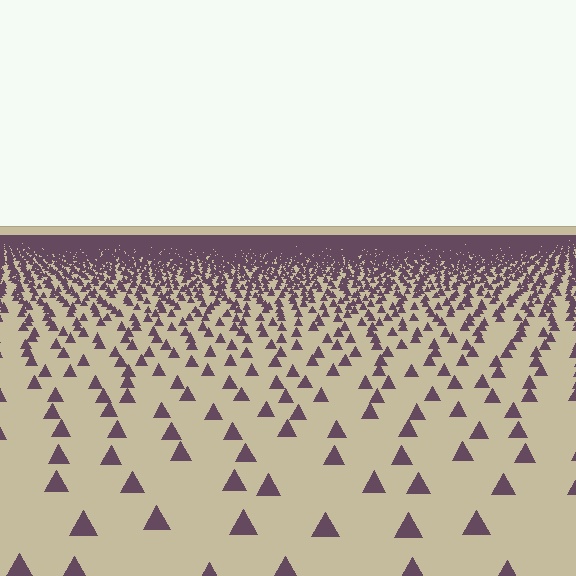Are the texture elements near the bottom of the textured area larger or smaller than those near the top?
Larger. Near the bottom, elements are closer to the viewer and appear at a bigger on-screen size.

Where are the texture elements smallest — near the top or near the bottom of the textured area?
Near the top.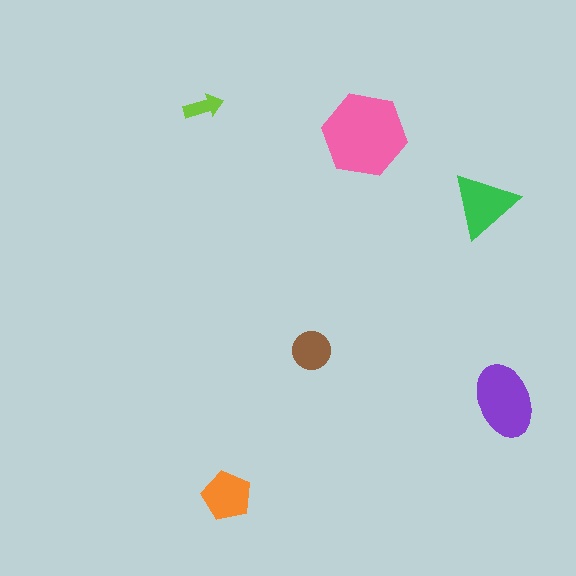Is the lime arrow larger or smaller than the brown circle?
Smaller.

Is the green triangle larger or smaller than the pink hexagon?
Smaller.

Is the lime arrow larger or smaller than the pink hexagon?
Smaller.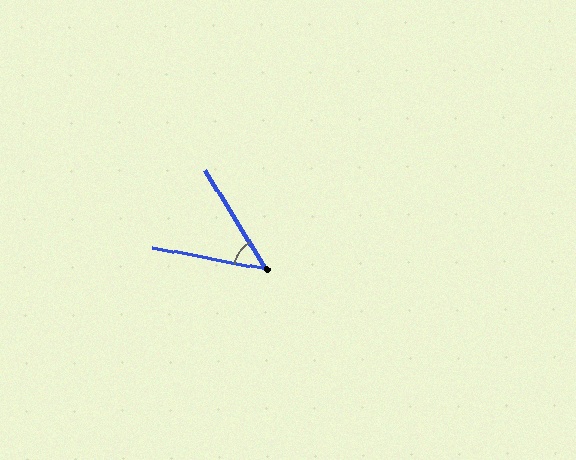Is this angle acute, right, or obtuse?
It is acute.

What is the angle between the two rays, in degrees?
Approximately 48 degrees.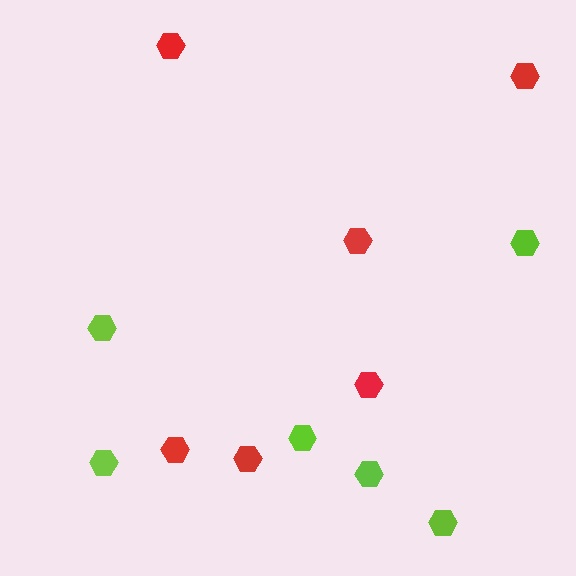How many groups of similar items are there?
There are 2 groups: one group of red hexagons (6) and one group of lime hexagons (6).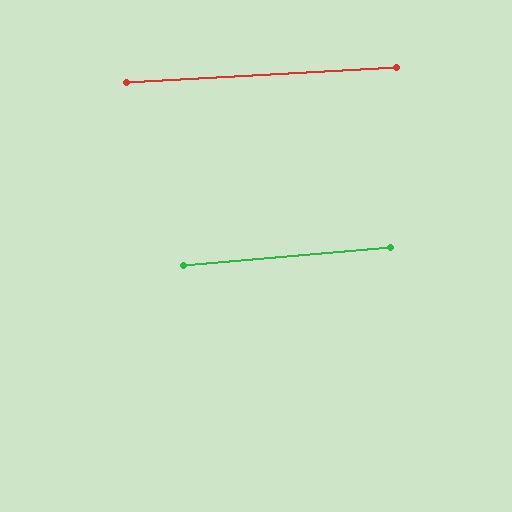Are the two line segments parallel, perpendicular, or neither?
Parallel — their directions differ by only 2.0°.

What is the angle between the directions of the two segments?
Approximately 2 degrees.